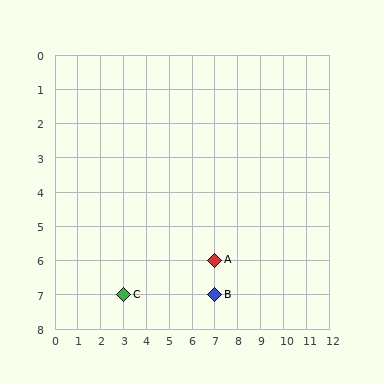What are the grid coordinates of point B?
Point B is at grid coordinates (7, 7).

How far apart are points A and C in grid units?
Points A and C are 4 columns and 1 row apart (about 4.1 grid units diagonally).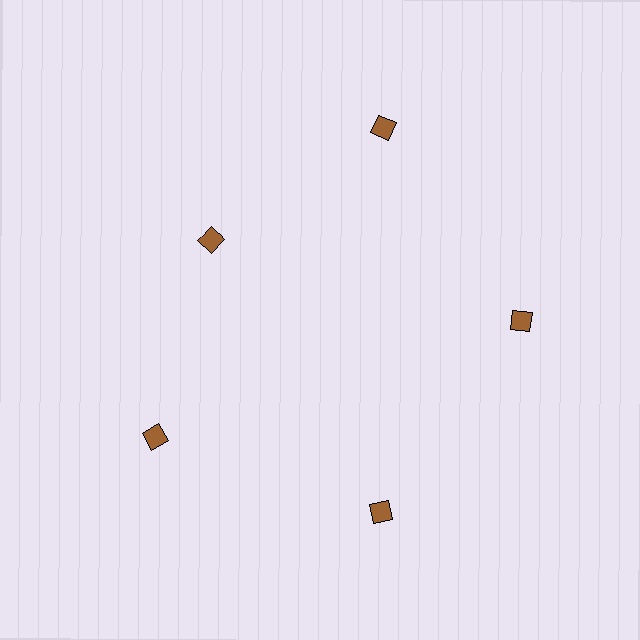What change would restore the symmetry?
The symmetry would be restored by moving it outward, back onto the ring so that all 5 diamonds sit at equal angles and equal distance from the center.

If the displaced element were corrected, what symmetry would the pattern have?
It would have 5-fold rotational symmetry — the pattern would map onto itself every 72 degrees.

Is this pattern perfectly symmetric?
No. The 5 brown diamonds are arranged in a ring, but one element near the 10 o'clock position is pulled inward toward the center, breaking the 5-fold rotational symmetry.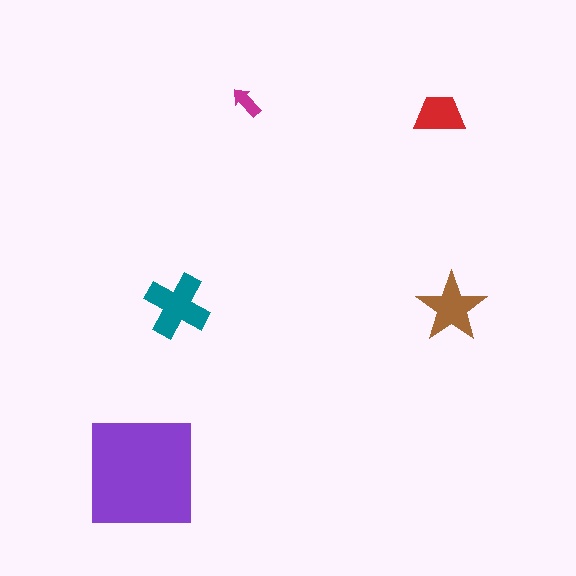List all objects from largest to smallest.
The purple square, the teal cross, the brown star, the red trapezoid, the magenta arrow.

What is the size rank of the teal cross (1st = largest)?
2nd.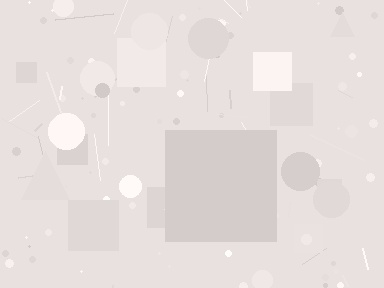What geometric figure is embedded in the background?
A square is embedded in the background.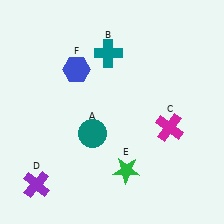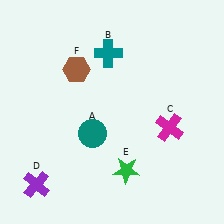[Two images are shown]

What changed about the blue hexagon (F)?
In Image 1, F is blue. In Image 2, it changed to brown.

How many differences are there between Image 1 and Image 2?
There is 1 difference between the two images.